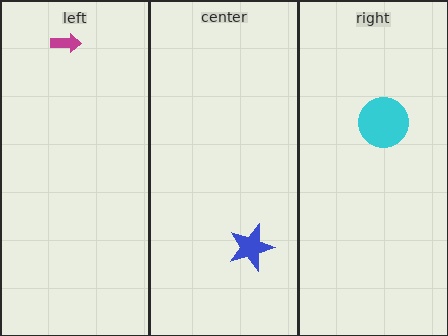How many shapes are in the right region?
1.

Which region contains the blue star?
The center region.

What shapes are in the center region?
The blue star.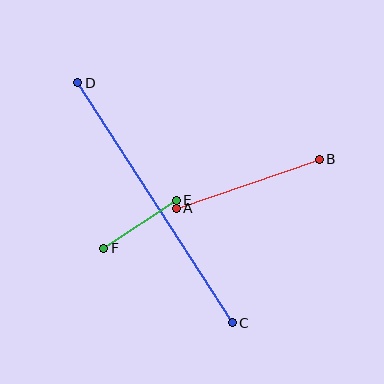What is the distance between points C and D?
The distance is approximately 285 pixels.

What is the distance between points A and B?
The distance is approximately 151 pixels.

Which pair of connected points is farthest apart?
Points C and D are farthest apart.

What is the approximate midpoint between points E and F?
The midpoint is at approximately (140, 224) pixels.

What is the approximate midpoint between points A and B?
The midpoint is at approximately (248, 184) pixels.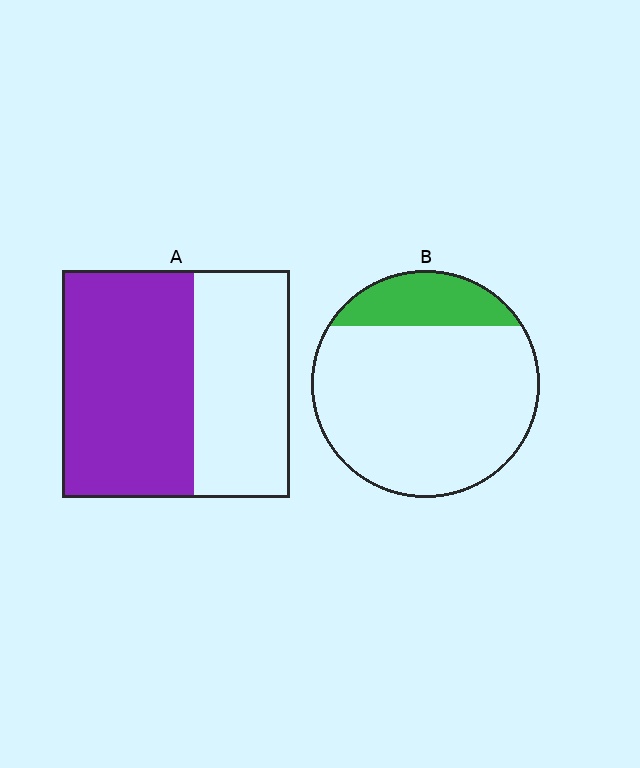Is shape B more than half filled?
No.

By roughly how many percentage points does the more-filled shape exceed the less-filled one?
By roughly 40 percentage points (A over B).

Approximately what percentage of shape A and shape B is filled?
A is approximately 60% and B is approximately 20%.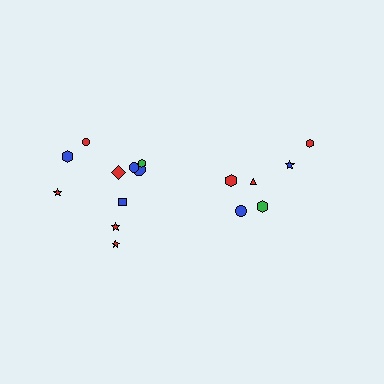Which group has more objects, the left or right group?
The left group.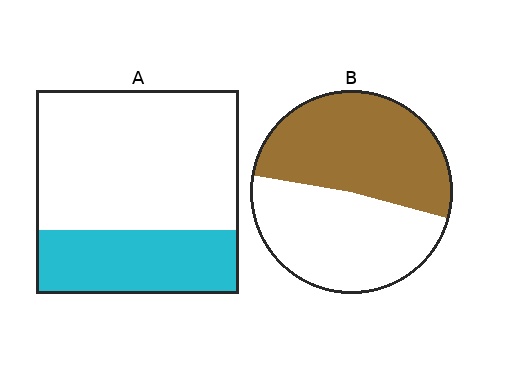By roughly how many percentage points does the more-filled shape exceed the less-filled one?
By roughly 20 percentage points (B over A).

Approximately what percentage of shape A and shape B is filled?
A is approximately 30% and B is approximately 50%.